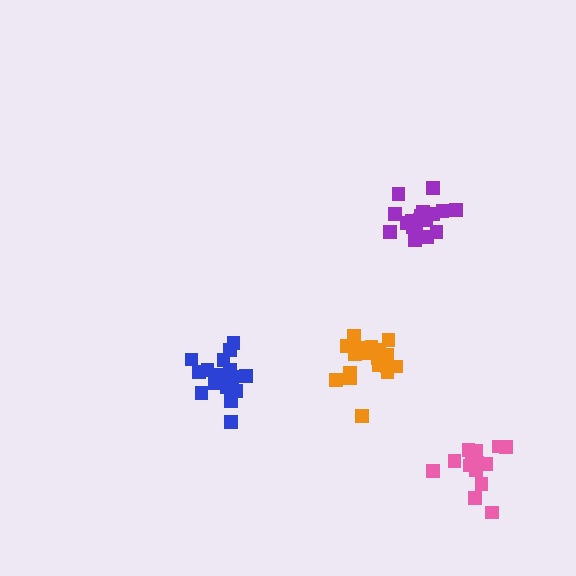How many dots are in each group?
Group 1: 18 dots, Group 2: 19 dots, Group 3: 14 dots, Group 4: 19 dots (70 total).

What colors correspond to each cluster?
The clusters are colored: purple, blue, pink, orange.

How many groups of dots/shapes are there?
There are 4 groups.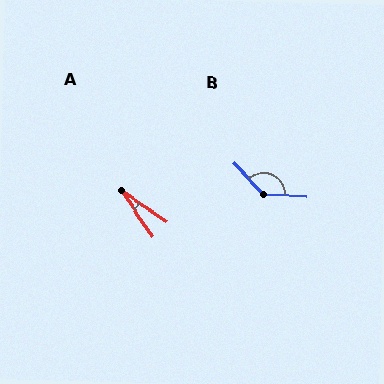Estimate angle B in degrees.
Approximately 136 degrees.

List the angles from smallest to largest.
A (22°), B (136°).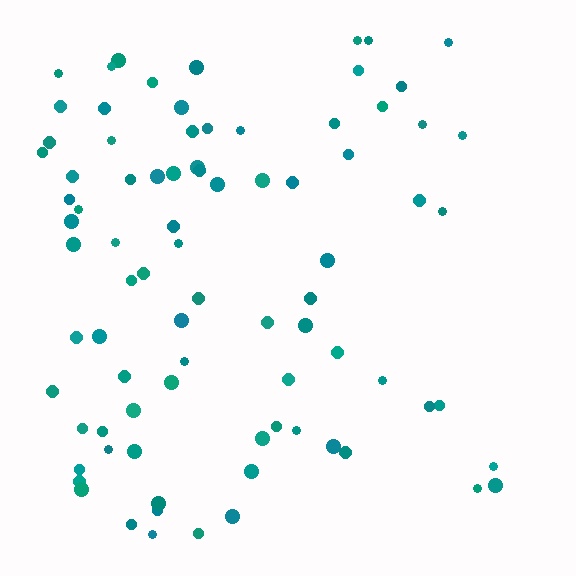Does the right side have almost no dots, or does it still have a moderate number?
Still a moderate number, just noticeably fewer than the left.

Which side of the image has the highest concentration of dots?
The left.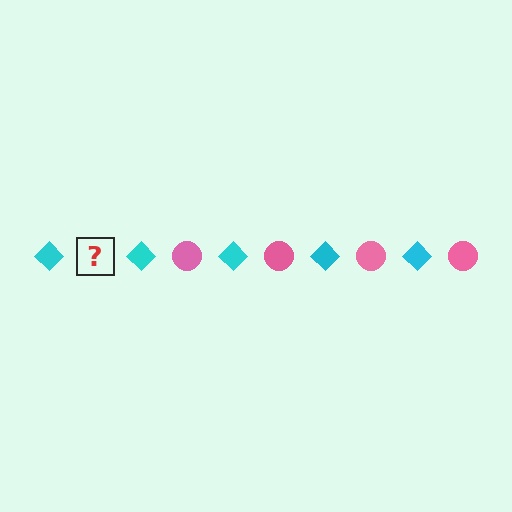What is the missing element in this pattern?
The missing element is a pink circle.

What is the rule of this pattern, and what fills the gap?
The rule is that the pattern alternates between cyan diamond and pink circle. The gap should be filled with a pink circle.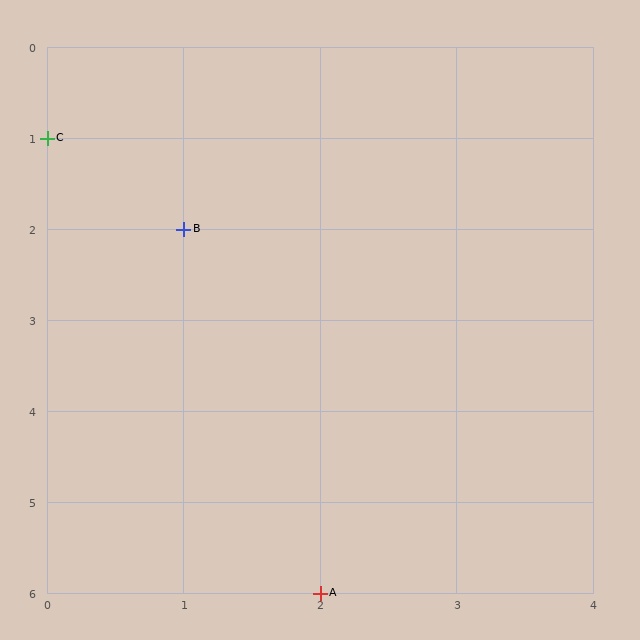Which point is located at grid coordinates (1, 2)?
Point B is at (1, 2).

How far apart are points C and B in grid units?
Points C and B are 1 column and 1 row apart (about 1.4 grid units diagonally).